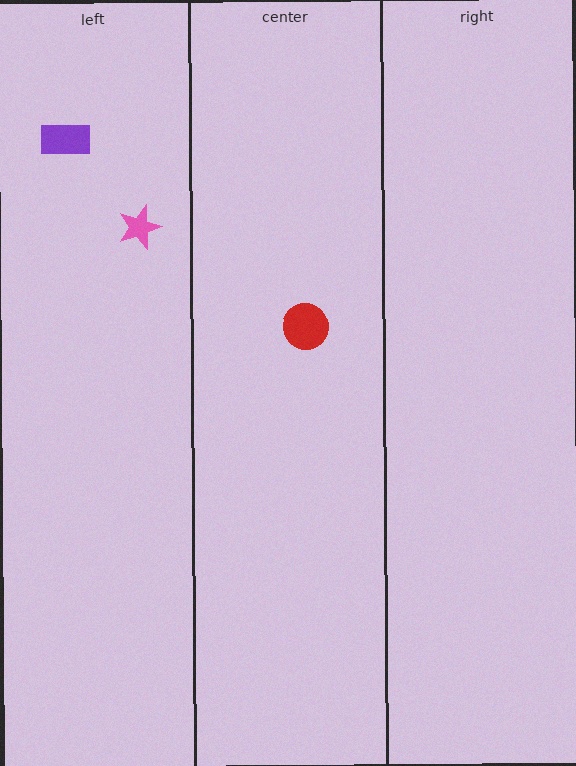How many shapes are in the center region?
1.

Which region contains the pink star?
The left region.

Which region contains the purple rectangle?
The left region.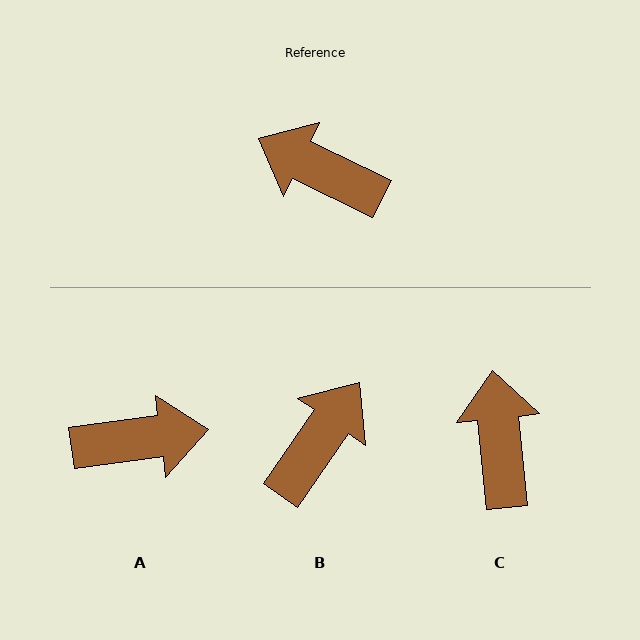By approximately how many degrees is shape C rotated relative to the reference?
Approximately 58 degrees clockwise.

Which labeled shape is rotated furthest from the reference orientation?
A, about 146 degrees away.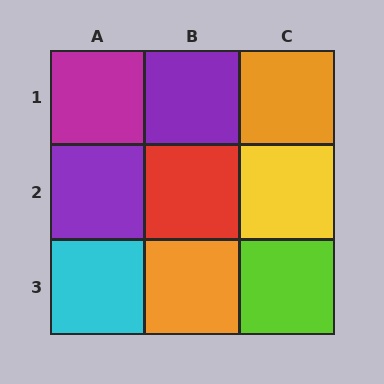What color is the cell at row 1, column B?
Purple.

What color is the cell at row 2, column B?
Red.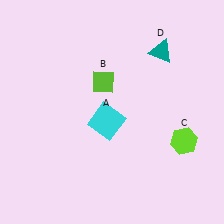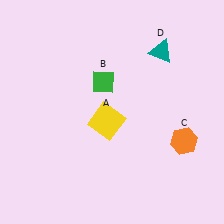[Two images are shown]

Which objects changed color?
A changed from cyan to yellow. B changed from lime to green. C changed from lime to orange.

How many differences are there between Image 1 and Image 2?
There are 3 differences between the two images.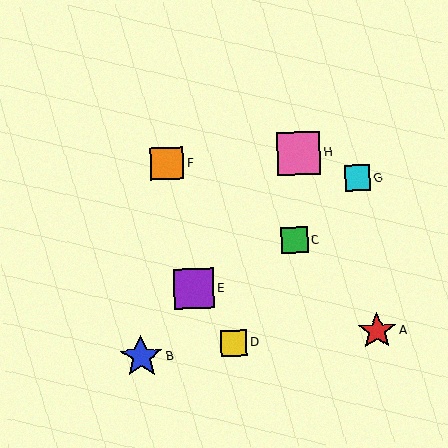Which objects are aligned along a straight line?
Objects B, E, H are aligned along a straight line.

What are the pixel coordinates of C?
Object C is at (295, 240).